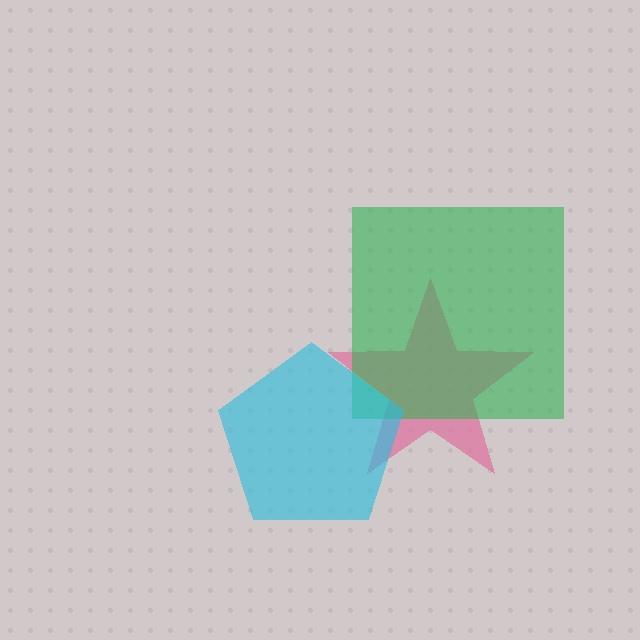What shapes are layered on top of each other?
The layered shapes are: a pink star, a green square, a cyan pentagon.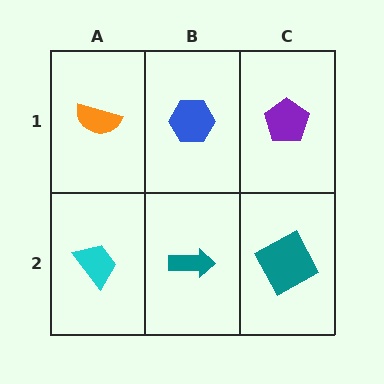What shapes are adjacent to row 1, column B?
A teal arrow (row 2, column B), an orange semicircle (row 1, column A), a purple pentagon (row 1, column C).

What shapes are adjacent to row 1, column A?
A cyan trapezoid (row 2, column A), a blue hexagon (row 1, column B).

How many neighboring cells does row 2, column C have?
2.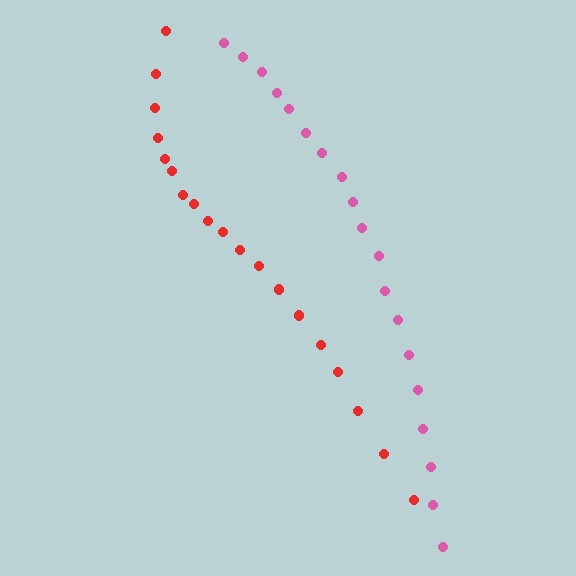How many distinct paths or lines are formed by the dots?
There are 2 distinct paths.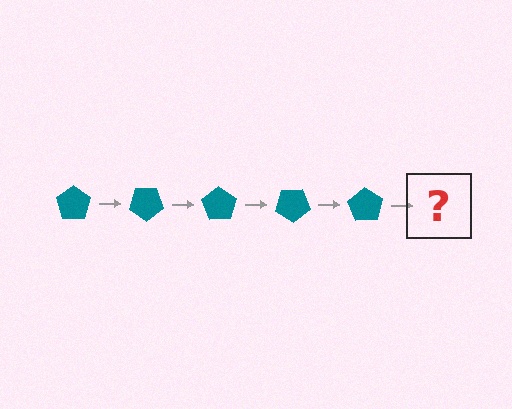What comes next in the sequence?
The next element should be a teal pentagon rotated 175 degrees.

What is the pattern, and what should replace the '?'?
The pattern is that the pentagon rotates 35 degrees each step. The '?' should be a teal pentagon rotated 175 degrees.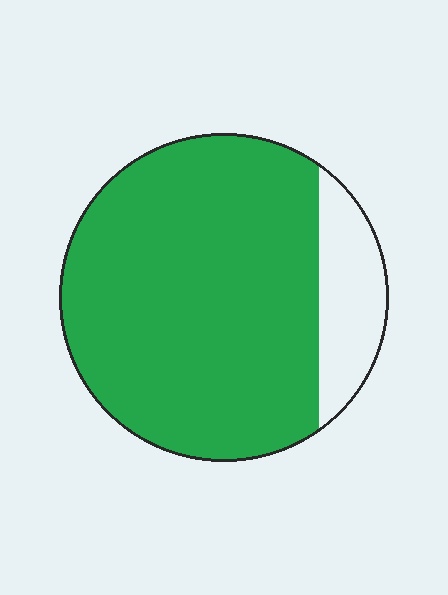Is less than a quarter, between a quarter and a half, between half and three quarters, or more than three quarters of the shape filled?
More than three quarters.